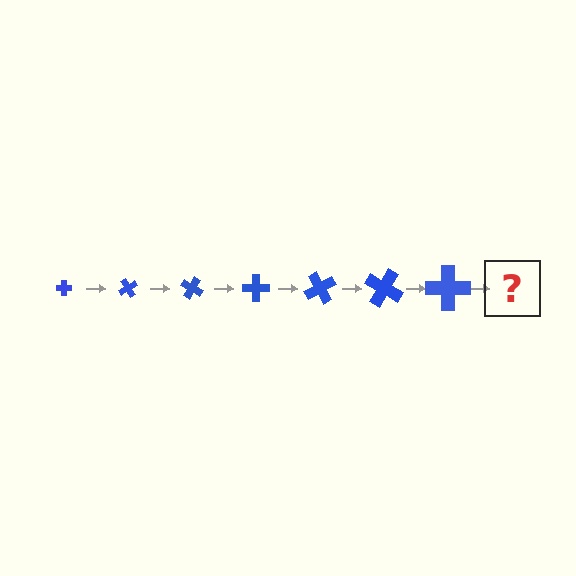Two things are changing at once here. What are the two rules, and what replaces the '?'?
The two rules are that the cross grows larger each step and it rotates 60 degrees each step. The '?' should be a cross, larger than the previous one and rotated 420 degrees from the start.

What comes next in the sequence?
The next element should be a cross, larger than the previous one and rotated 420 degrees from the start.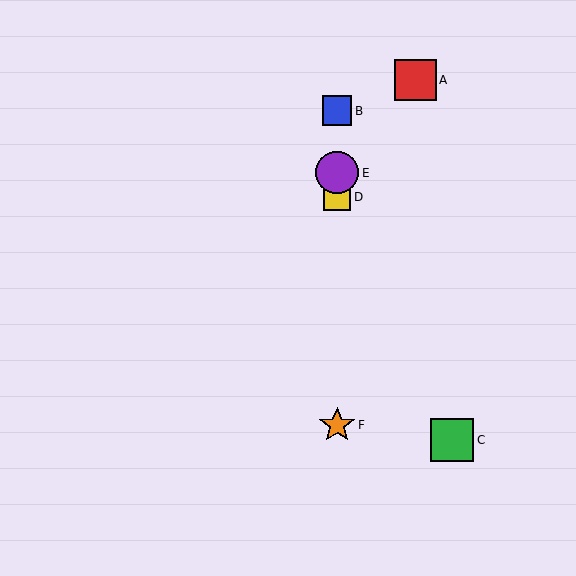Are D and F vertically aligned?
Yes, both are at x≈337.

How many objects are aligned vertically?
4 objects (B, D, E, F) are aligned vertically.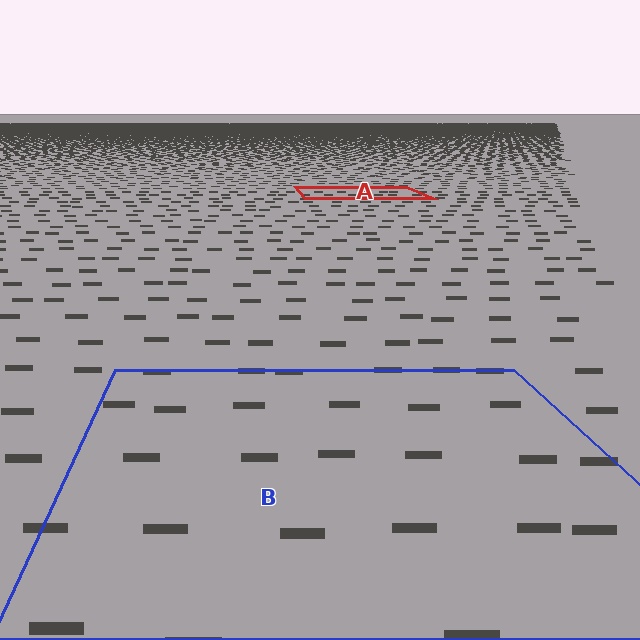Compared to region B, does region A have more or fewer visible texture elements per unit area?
Region A has more texture elements per unit area — they are packed more densely because it is farther away.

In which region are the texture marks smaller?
The texture marks are smaller in region A, because it is farther away.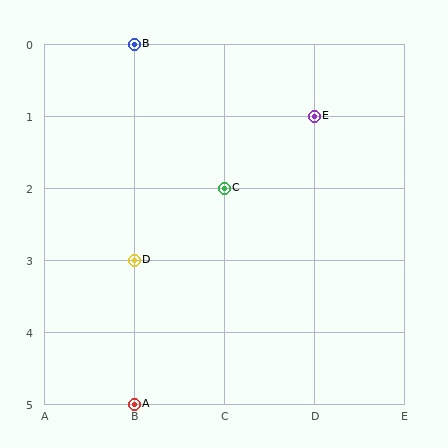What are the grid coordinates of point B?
Point B is at grid coordinates (B, 0).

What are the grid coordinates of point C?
Point C is at grid coordinates (C, 2).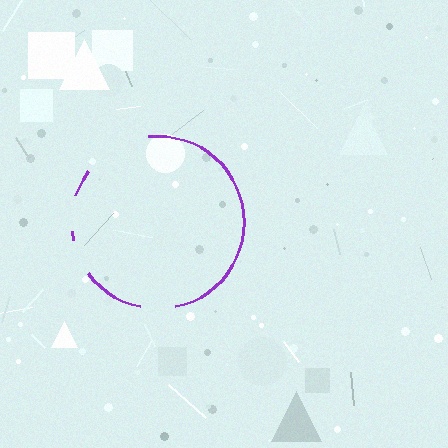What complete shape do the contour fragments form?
The contour fragments form a circle.